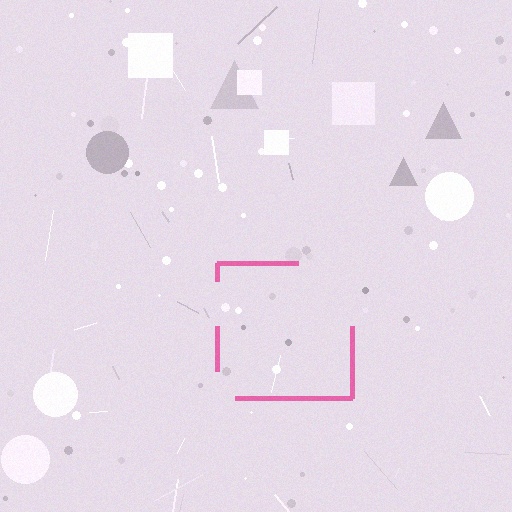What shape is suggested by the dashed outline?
The dashed outline suggests a square.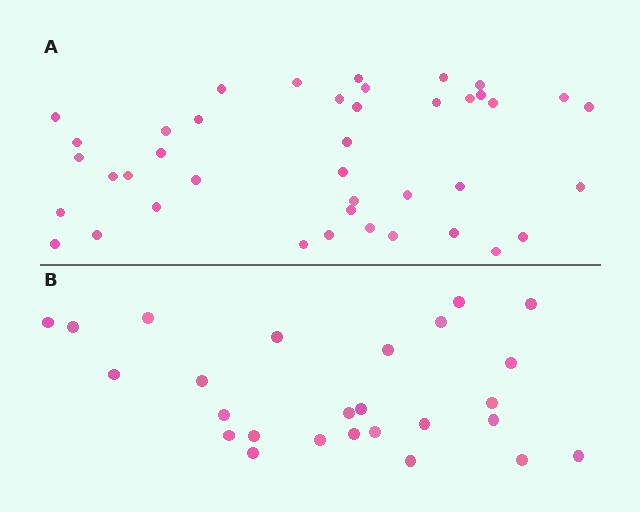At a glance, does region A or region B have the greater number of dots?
Region A (the top region) has more dots.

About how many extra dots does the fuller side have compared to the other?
Region A has approximately 15 more dots than region B.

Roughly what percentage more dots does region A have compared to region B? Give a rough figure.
About 60% more.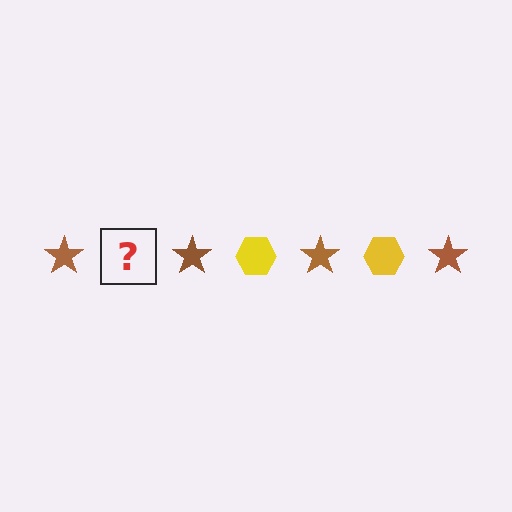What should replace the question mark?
The question mark should be replaced with a yellow hexagon.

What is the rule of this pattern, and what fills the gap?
The rule is that the pattern alternates between brown star and yellow hexagon. The gap should be filled with a yellow hexagon.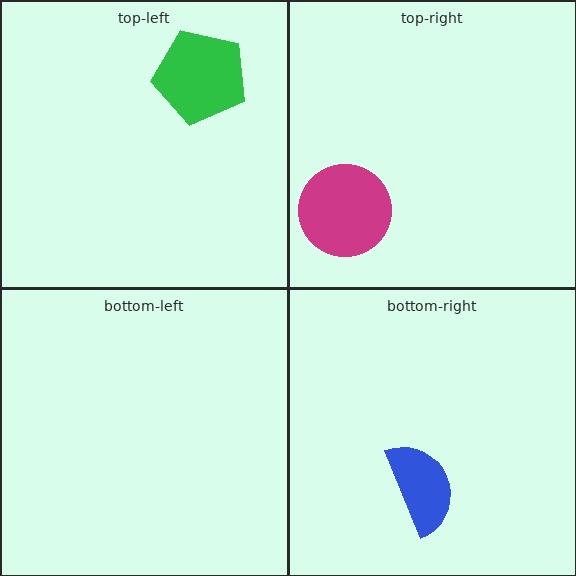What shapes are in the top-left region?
The green pentagon.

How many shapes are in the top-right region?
1.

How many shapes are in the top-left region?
1.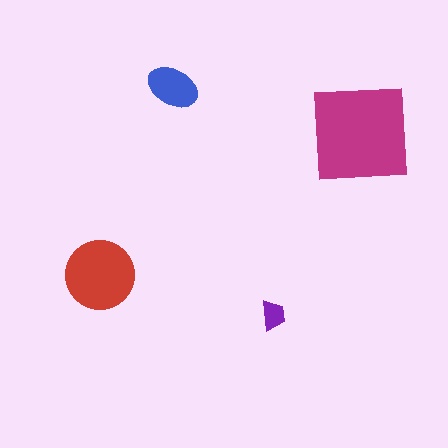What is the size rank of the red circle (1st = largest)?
2nd.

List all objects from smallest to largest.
The purple trapezoid, the blue ellipse, the red circle, the magenta square.